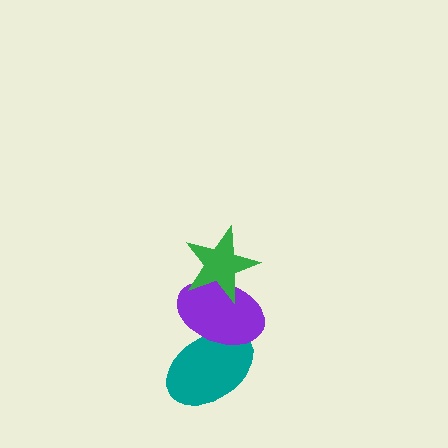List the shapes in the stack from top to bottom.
From top to bottom: the green star, the purple ellipse, the teal ellipse.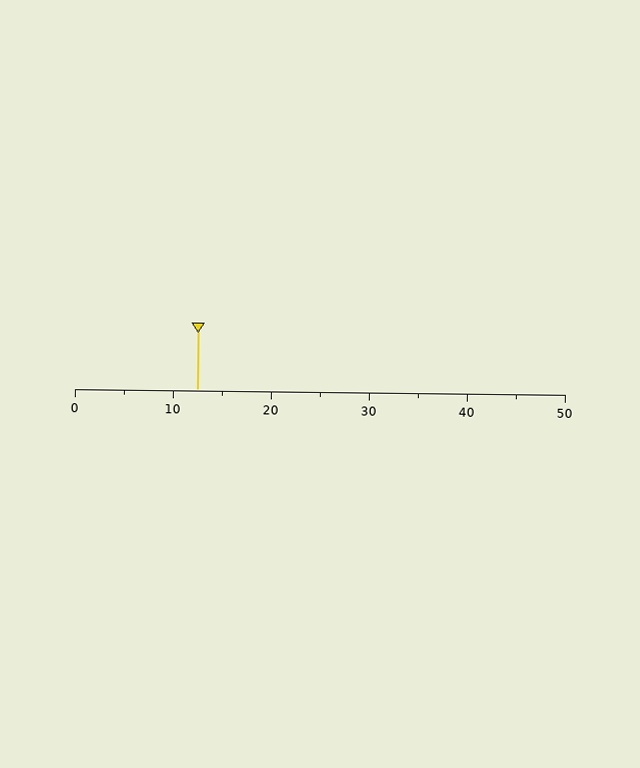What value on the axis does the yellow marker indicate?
The marker indicates approximately 12.5.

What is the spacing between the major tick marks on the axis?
The major ticks are spaced 10 apart.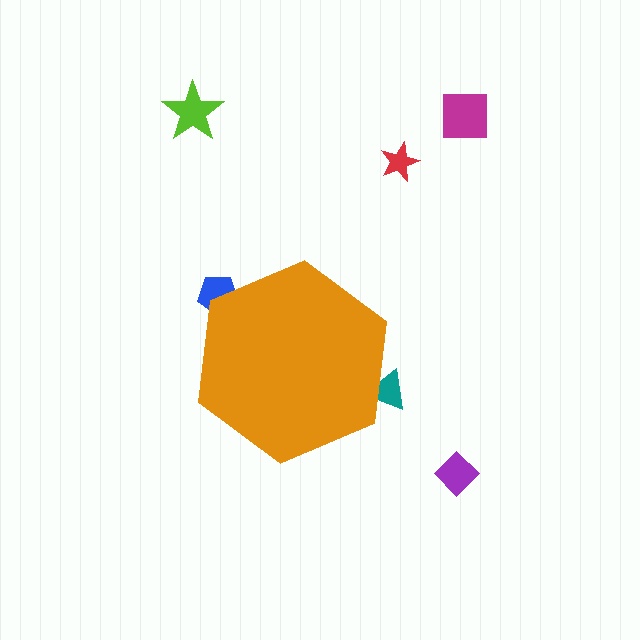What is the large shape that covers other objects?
An orange hexagon.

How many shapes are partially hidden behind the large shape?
2 shapes are partially hidden.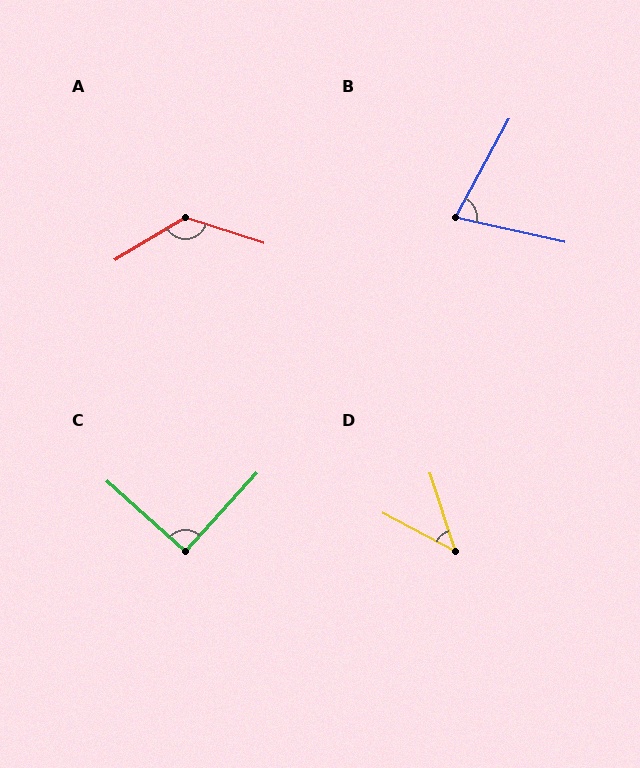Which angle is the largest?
A, at approximately 130 degrees.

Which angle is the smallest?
D, at approximately 44 degrees.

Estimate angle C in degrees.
Approximately 90 degrees.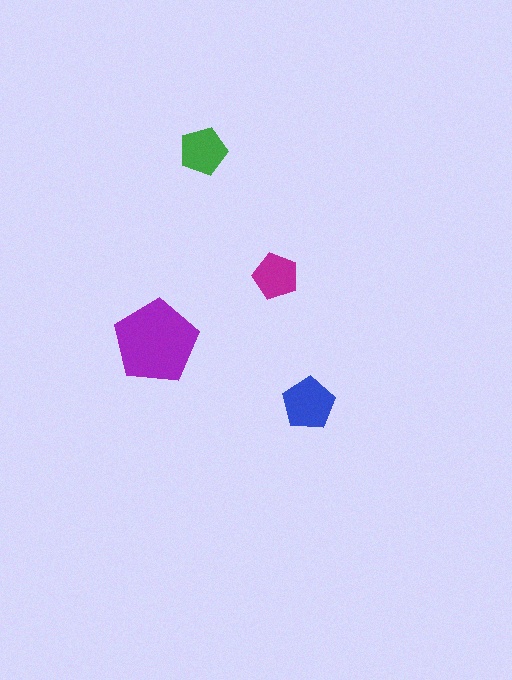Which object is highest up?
The green pentagon is topmost.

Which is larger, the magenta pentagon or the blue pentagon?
The blue one.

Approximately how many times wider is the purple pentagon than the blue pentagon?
About 1.5 times wider.